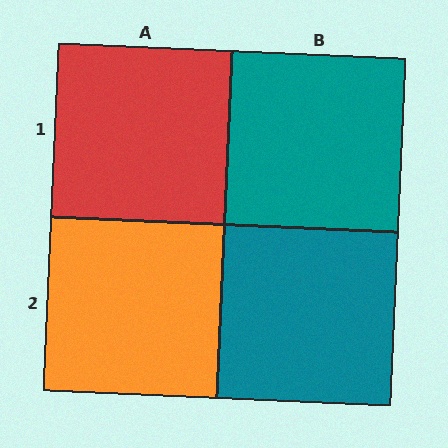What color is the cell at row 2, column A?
Orange.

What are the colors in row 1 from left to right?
Red, teal.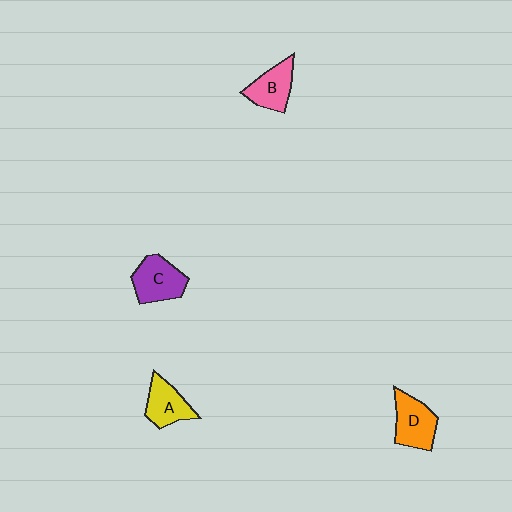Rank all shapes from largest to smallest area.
From largest to smallest: C (purple), D (orange), B (pink), A (yellow).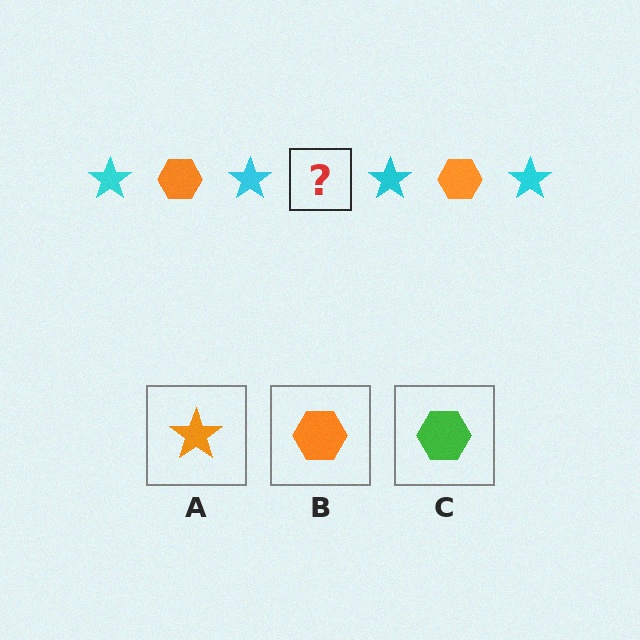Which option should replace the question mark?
Option B.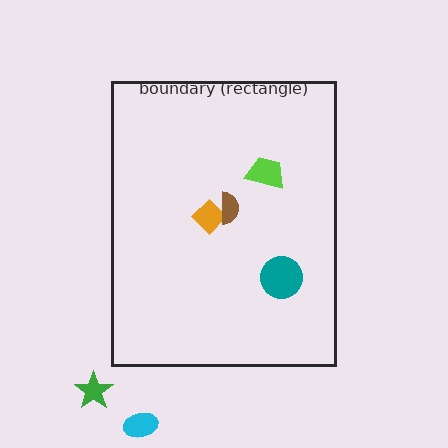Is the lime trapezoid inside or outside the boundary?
Inside.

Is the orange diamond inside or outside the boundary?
Inside.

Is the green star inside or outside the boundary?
Outside.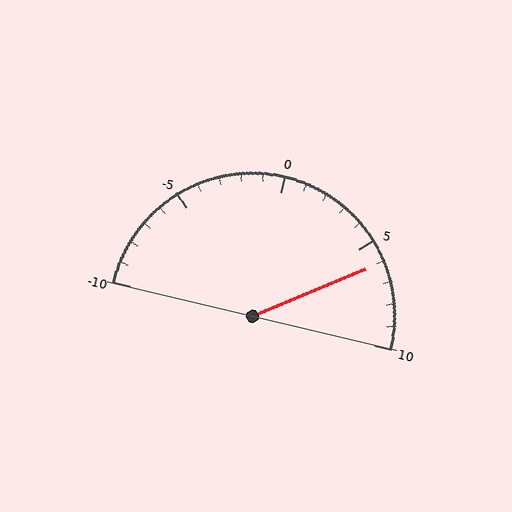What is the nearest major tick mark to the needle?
The nearest major tick mark is 5.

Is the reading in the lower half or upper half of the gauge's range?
The reading is in the upper half of the range (-10 to 10).